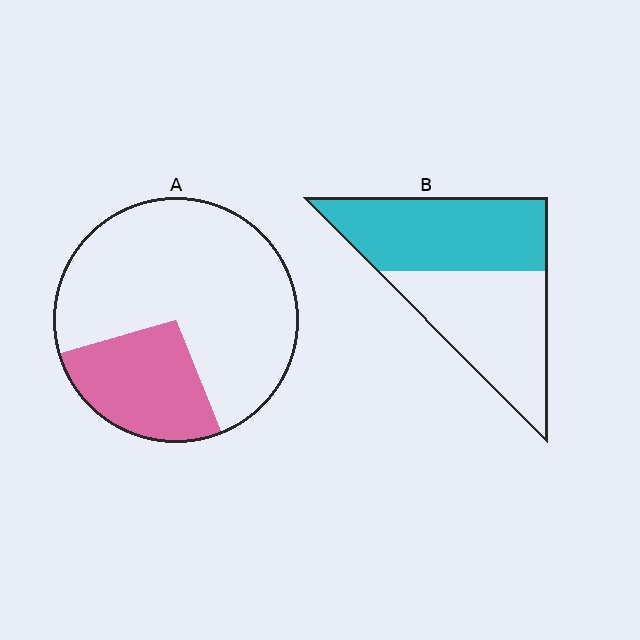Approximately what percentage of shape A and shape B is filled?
A is approximately 25% and B is approximately 50%.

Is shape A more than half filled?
No.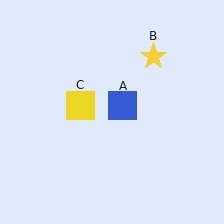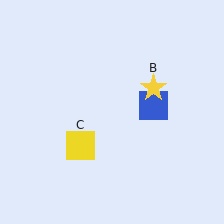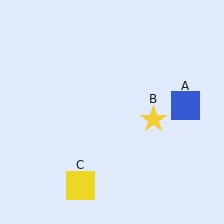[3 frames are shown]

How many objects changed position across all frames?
3 objects changed position: blue square (object A), yellow star (object B), yellow square (object C).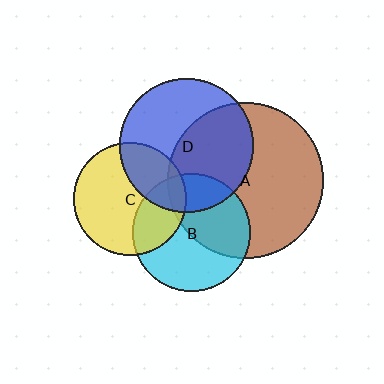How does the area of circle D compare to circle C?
Approximately 1.4 times.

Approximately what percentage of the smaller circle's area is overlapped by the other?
Approximately 20%.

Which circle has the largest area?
Circle A (brown).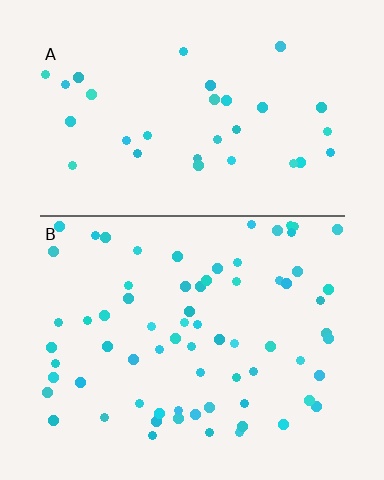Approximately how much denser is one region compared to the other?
Approximately 2.1× — region B over region A.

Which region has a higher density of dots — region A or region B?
B (the bottom).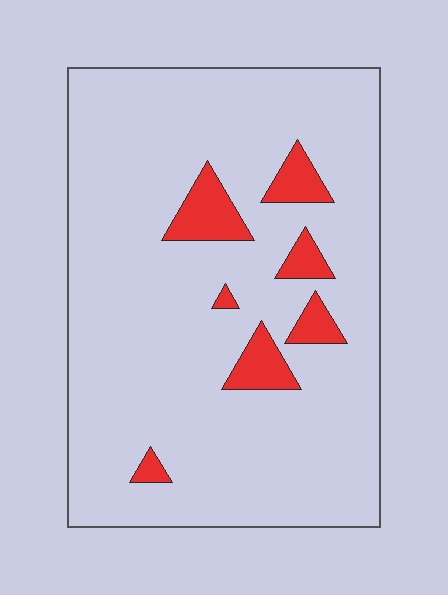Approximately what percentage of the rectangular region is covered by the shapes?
Approximately 10%.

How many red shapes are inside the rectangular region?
7.